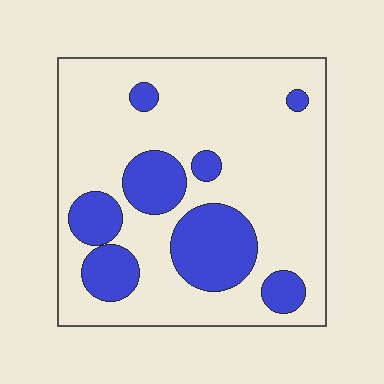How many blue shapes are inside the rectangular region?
8.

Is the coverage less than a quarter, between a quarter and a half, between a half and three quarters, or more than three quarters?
Less than a quarter.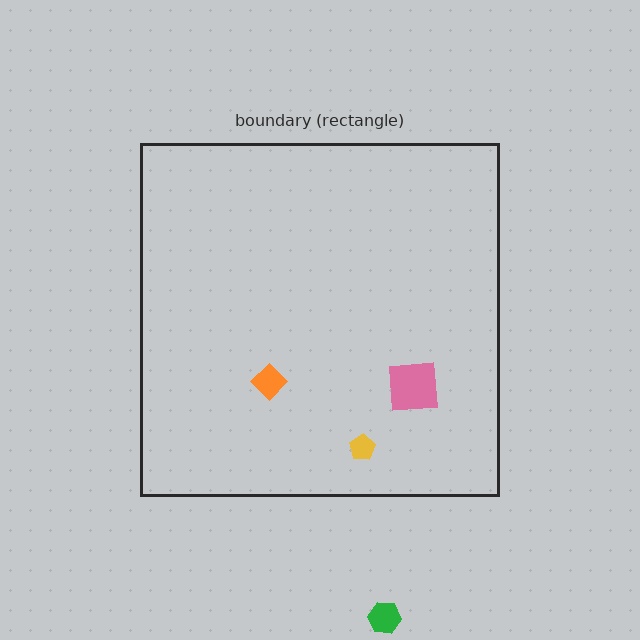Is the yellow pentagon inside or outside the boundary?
Inside.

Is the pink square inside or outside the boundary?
Inside.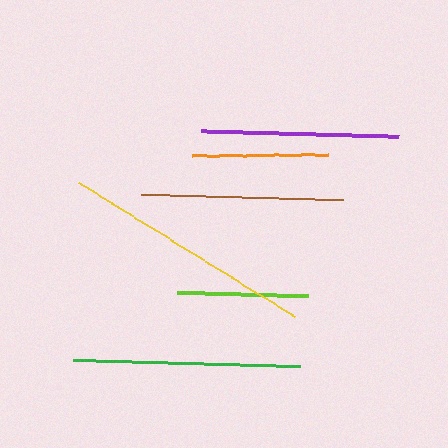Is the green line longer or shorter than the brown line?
The green line is longer than the brown line.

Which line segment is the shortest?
The lime line is the shortest at approximately 131 pixels.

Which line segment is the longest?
The yellow line is the longest at approximately 254 pixels.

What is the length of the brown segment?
The brown segment is approximately 203 pixels long.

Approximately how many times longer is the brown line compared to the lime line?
The brown line is approximately 1.5 times the length of the lime line.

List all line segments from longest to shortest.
From longest to shortest: yellow, green, brown, purple, orange, lime.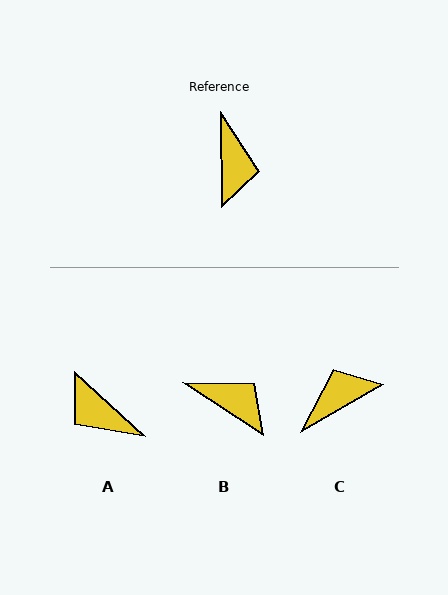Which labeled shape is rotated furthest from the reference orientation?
A, about 133 degrees away.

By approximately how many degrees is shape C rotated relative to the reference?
Approximately 120 degrees counter-clockwise.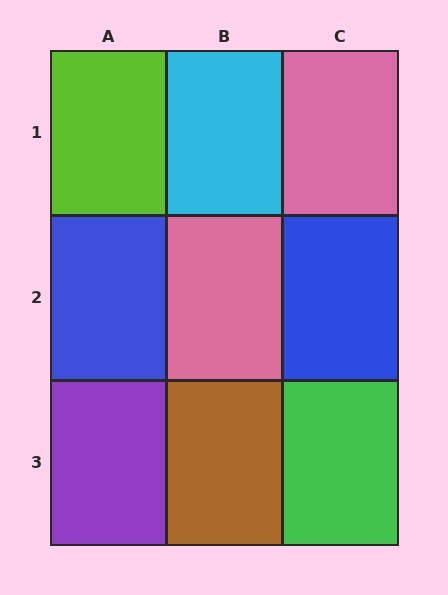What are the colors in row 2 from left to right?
Blue, pink, blue.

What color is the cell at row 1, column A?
Lime.